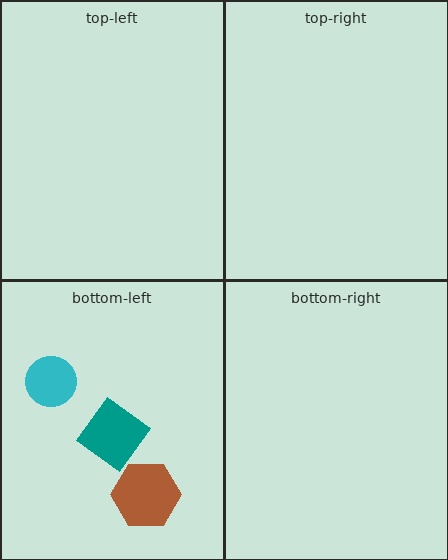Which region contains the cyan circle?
The bottom-left region.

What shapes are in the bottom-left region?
The teal diamond, the cyan circle, the brown hexagon.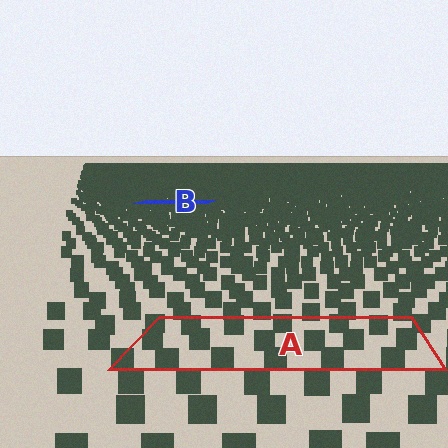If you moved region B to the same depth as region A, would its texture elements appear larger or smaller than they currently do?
They would appear larger. At a closer depth, the same texture elements are projected at a bigger on-screen size.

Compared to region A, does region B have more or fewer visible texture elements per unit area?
Region B has more texture elements per unit area — they are packed more densely because it is farther away.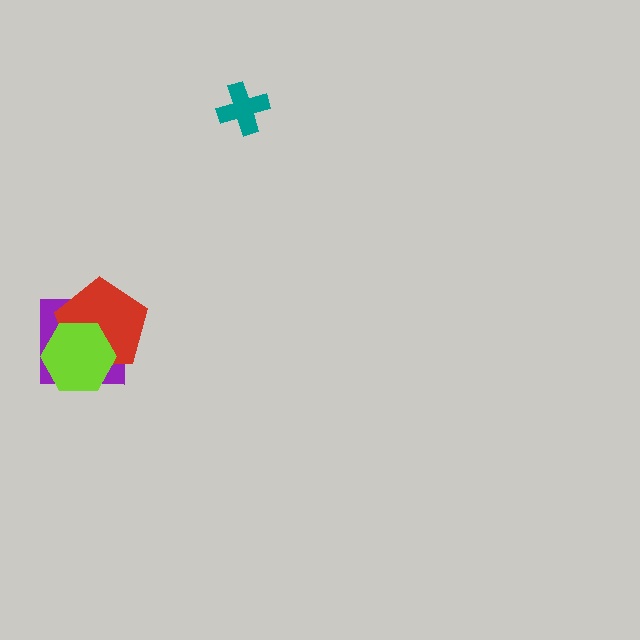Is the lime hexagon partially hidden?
No, no other shape covers it.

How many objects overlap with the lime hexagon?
2 objects overlap with the lime hexagon.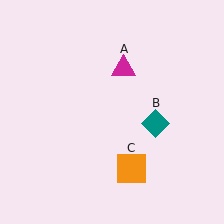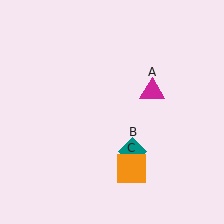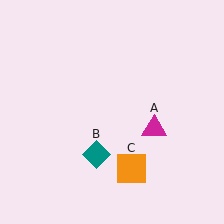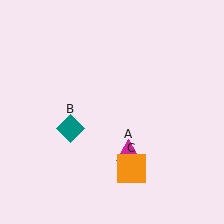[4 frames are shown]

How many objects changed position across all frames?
2 objects changed position: magenta triangle (object A), teal diamond (object B).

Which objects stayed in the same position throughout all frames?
Orange square (object C) remained stationary.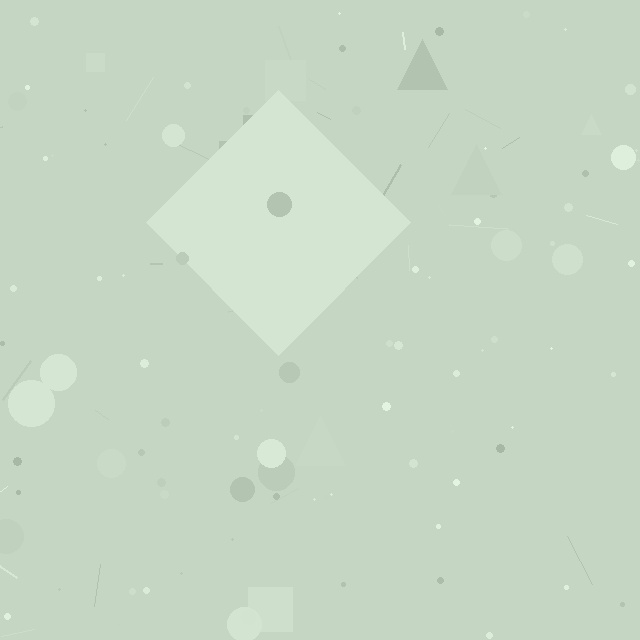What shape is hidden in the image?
A diamond is hidden in the image.